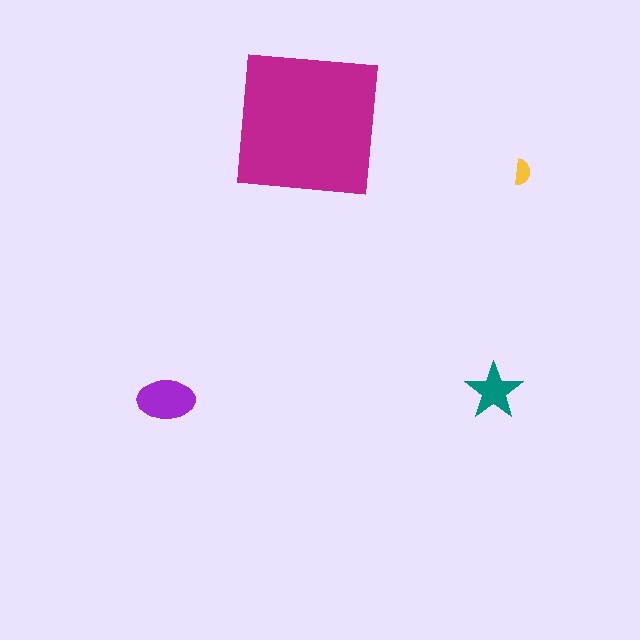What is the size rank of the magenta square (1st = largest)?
1st.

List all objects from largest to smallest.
The magenta square, the purple ellipse, the teal star, the yellow semicircle.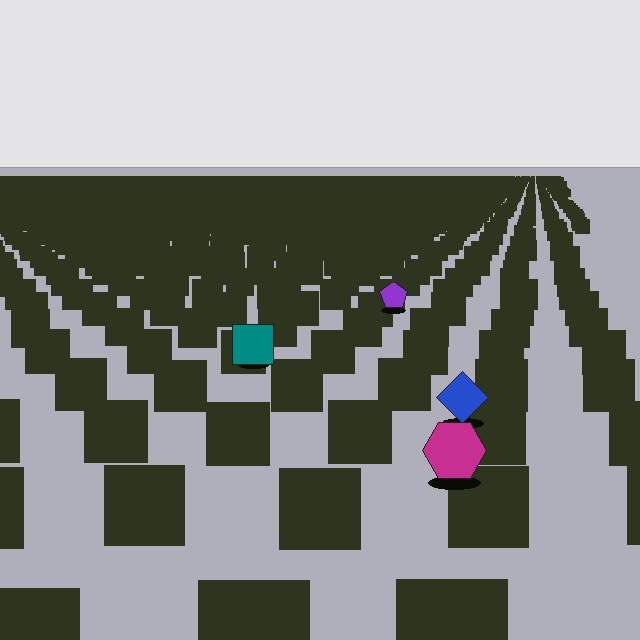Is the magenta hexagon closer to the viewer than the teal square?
Yes. The magenta hexagon is closer — you can tell from the texture gradient: the ground texture is coarser near it.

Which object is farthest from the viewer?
The purple pentagon is farthest from the viewer. It appears smaller and the ground texture around it is denser.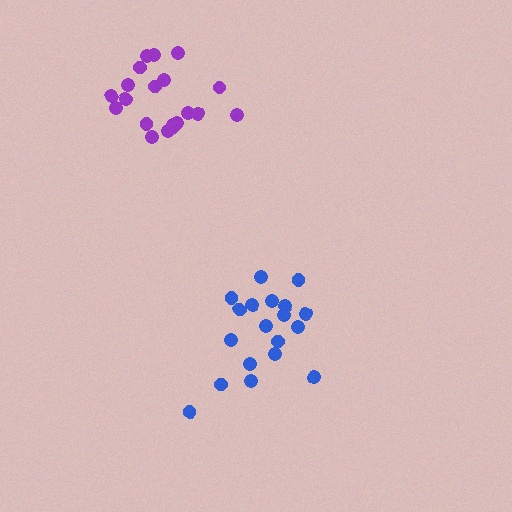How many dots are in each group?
Group 1: 20 dots, Group 2: 19 dots (39 total).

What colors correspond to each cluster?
The clusters are colored: purple, blue.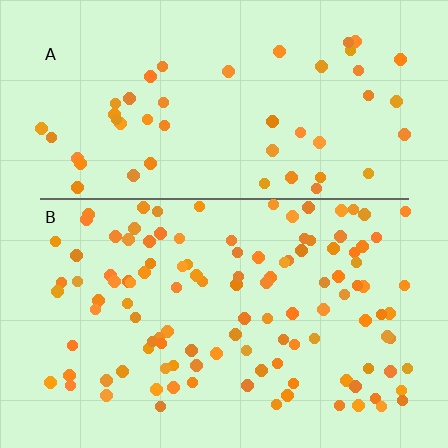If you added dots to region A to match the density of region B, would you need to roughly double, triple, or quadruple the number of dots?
Approximately double.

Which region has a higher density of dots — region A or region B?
B (the bottom).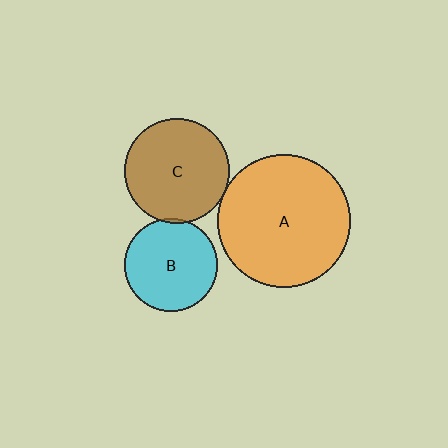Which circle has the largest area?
Circle A (orange).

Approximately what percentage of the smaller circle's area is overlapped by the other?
Approximately 5%.